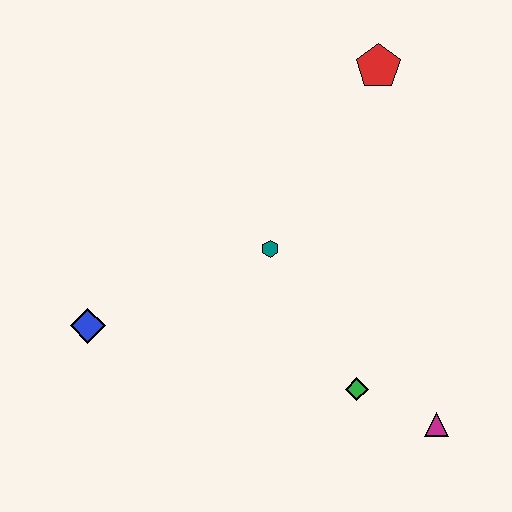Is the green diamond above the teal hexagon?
No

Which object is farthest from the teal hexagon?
The magenta triangle is farthest from the teal hexagon.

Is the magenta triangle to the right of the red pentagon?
Yes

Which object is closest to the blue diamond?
The teal hexagon is closest to the blue diamond.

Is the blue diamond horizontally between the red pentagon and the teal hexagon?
No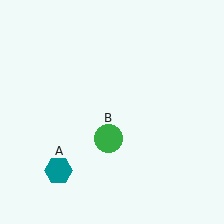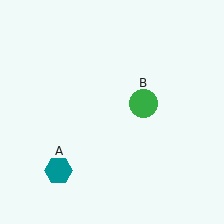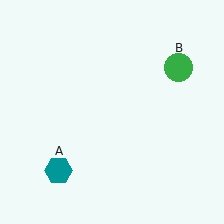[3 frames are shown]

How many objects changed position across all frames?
1 object changed position: green circle (object B).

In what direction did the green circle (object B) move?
The green circle (object B) moved up and to the right.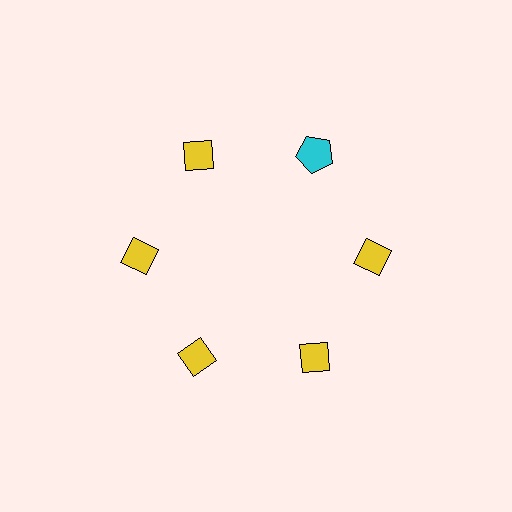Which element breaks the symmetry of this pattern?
The cyan pentagon at roughly the 1 o'clock position breaks the symmetry. All other shapes are yellow diamonds.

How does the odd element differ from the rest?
It differs in both color (cyan instead of yellow) and shape (pentagon instead of diamond).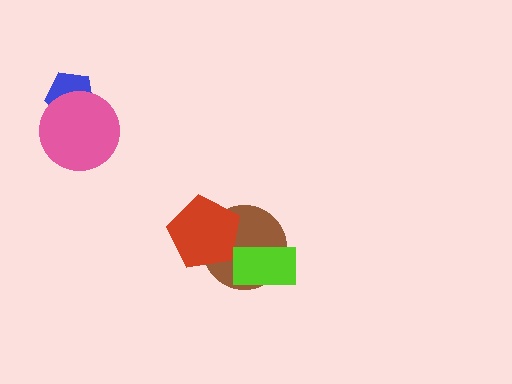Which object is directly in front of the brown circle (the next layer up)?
The red pentagon is directly in front of the brown circle.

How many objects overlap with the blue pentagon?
1 object overlaps with the blue pentagon.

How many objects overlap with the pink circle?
1 object overlaps with the pink circle.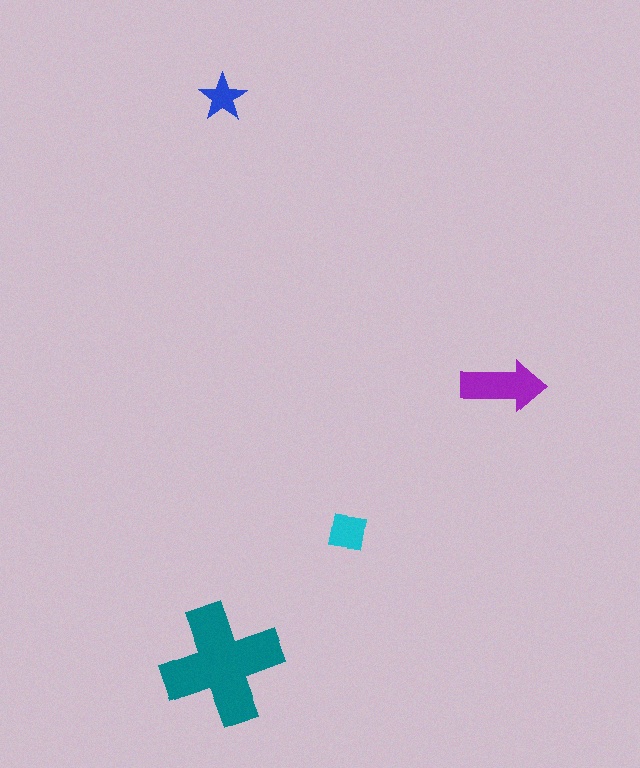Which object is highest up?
The blue star is topmost.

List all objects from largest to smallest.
The teal cross, the purple arrow, the cyan square, the blue star.